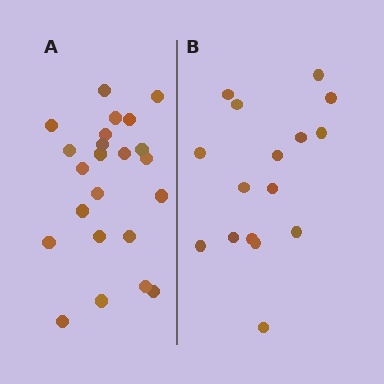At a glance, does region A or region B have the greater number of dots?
Region A (the left region) has more dots.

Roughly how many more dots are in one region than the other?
Region A has roughly 8 or so more dots than region B.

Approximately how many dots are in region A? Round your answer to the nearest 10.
About 20 dots. (The exact count is 23, which rounds to 20.)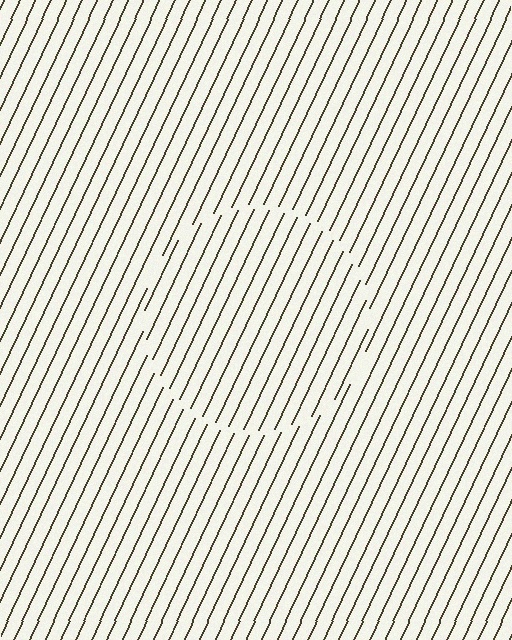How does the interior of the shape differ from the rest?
The interior of the shape contains the same grating, shifted by half a period — the contour is defined by the phase discontinuity where line-ends from the inner and outer gratings abut.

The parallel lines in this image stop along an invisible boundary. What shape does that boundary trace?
An illusory circle. The interior of the shape contains the same grating, shifted by half a period — the contour is defined by the phase discontinuity where line-ends from the inner and outer gratings abut.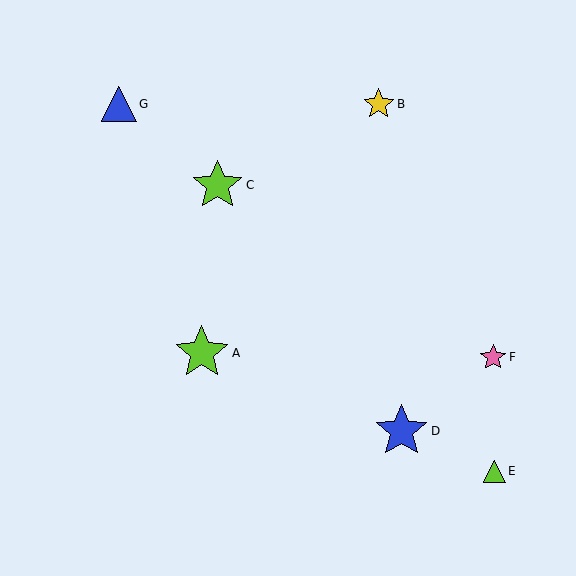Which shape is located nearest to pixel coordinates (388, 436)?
The blue star (labeled D) at (402, 431) is nearest to that location.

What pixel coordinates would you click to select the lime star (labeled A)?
Click at (202, 353) to select the lime star A.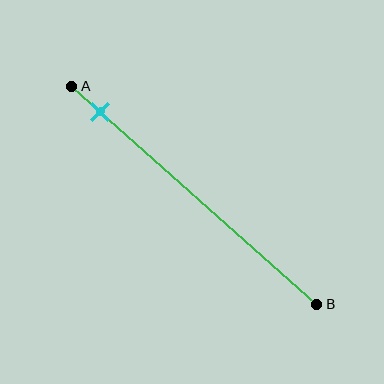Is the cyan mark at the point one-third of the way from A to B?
No, the mark is at about 10% from A, not at the 33% one-third point.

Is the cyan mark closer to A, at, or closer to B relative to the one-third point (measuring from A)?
The cyan mark is closer to point A than the one-third point of segment AB.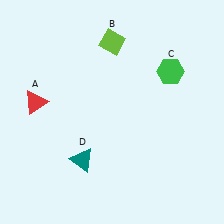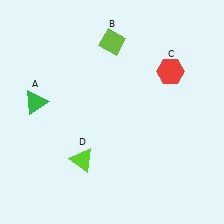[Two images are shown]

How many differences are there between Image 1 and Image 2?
There are 3 differences between the two images.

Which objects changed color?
A changed from red to green. C changed from green to red. D changed from teal to lime.